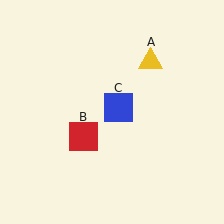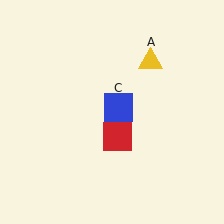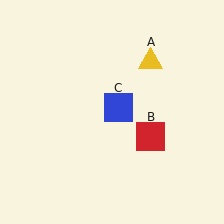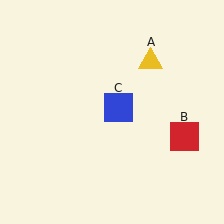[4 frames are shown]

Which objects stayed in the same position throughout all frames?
Yellow triangle (object A) and blue square (object C) remained stationary.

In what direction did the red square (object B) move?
The red square (object B) moved right.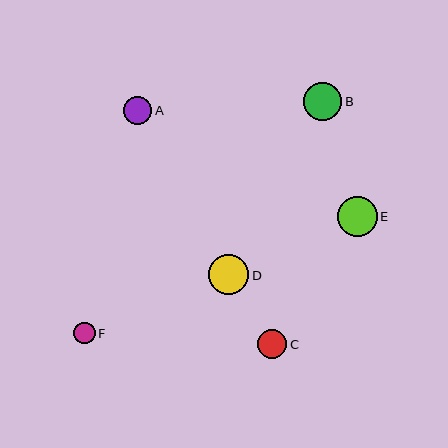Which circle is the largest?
Circle D is the largest with a size of approximately 41 pixels.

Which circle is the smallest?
Circle F is the smallest with a size of approximately 22 pixels.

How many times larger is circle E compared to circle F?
Circle E is approximately 1.8 times the size of circle F.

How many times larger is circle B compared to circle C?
Circle B is approximately 1.3 times the size of circle C.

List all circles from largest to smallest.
From largest to smallest: D, E, B, C, A, F.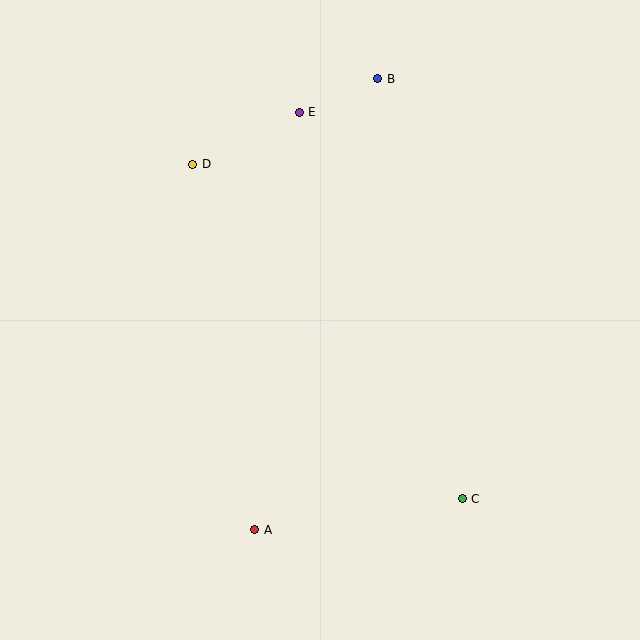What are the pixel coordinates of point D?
Point D is at (193, 164).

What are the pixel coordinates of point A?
Point A is at (255, 530).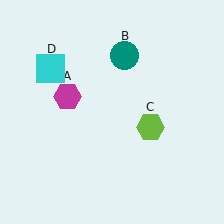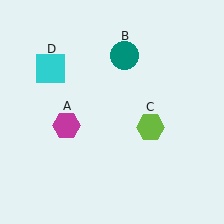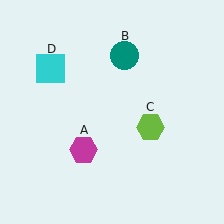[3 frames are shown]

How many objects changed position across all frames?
1 object changed position: magenta hexagon (object A).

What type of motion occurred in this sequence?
The magenta hexagon (object A) rotated counterclockwise around the center of the scene.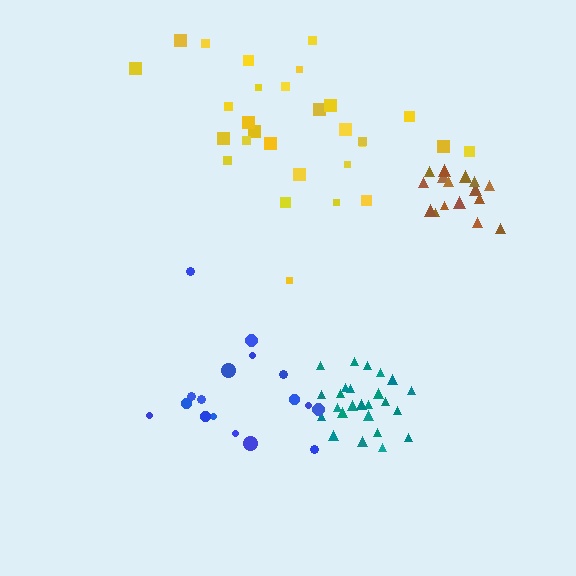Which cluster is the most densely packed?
Brown.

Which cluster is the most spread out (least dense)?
Yellow.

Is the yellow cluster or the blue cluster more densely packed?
Blue.